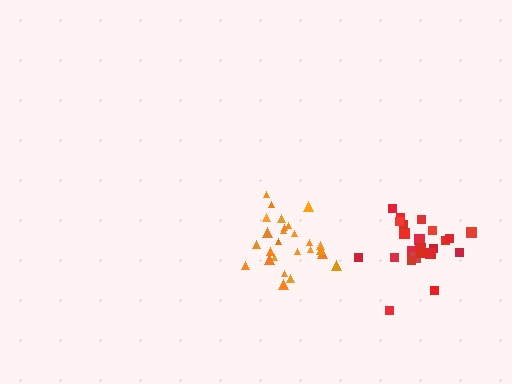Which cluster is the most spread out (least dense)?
Orange.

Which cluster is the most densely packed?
Red.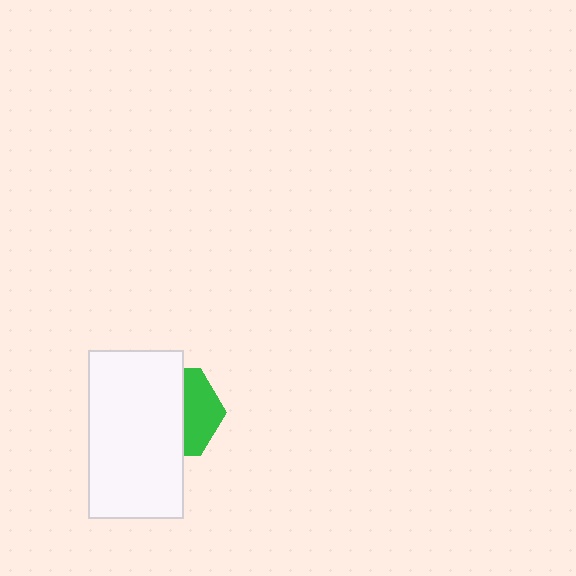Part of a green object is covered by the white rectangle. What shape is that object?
It is a hexagon.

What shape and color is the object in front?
The object in front is a white rectangle.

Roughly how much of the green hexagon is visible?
A small part of it is visible (roughly 40%).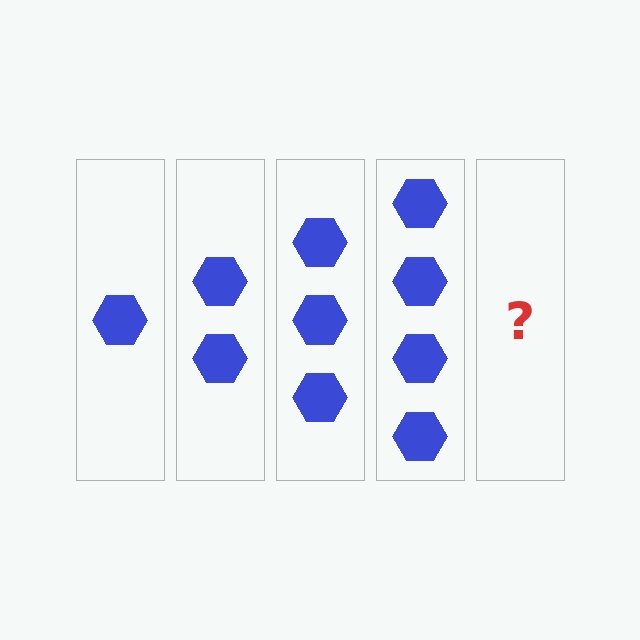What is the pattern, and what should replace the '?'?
The pattern is that each step adds one more hexagon. The '?' should be 5 hexagons.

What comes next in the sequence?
The next element should be 5 hexagons.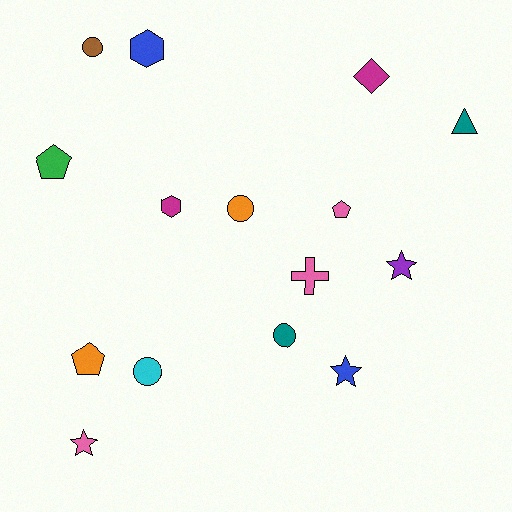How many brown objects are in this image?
There is 1 brown object.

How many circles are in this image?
There are 4 circles.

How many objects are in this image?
There are 15 objects.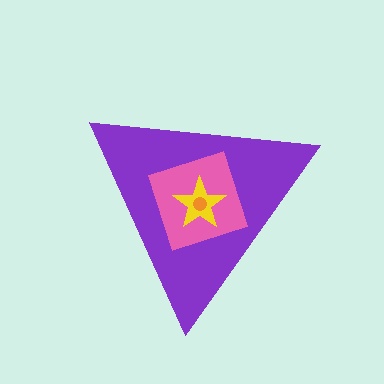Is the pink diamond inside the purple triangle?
Yes.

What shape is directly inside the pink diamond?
The yellow star.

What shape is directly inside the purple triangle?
The pink diamond.